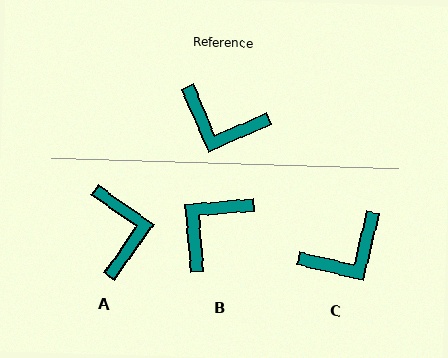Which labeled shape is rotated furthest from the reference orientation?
A, about 122 degrees away.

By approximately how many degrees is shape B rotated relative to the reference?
Approximately 109 degrees clockwise.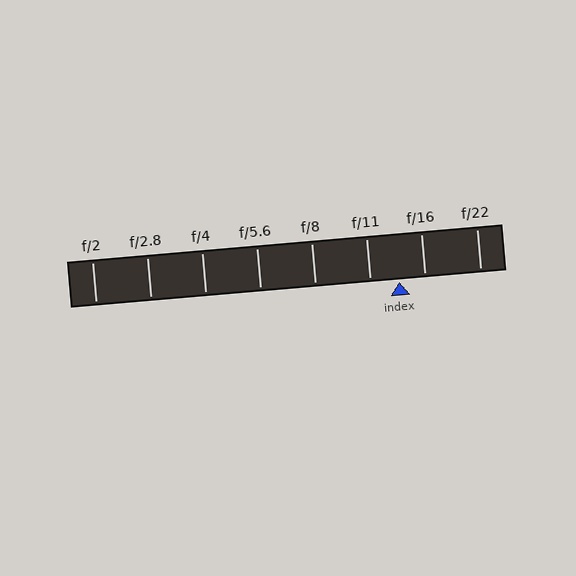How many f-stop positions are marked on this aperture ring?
There are 8 f-stop positions marked.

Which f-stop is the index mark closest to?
The index mark is closest to f/16.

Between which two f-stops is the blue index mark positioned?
The index mark is between f/11 and f/16.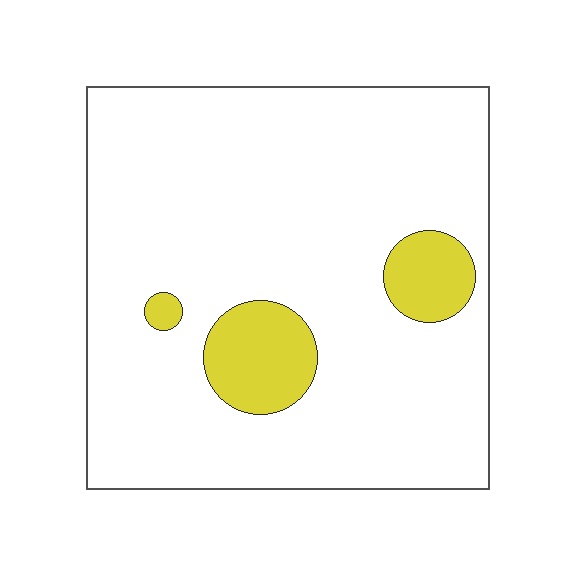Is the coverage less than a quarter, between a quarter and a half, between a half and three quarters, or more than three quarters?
Less than a quarter.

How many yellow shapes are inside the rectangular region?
3.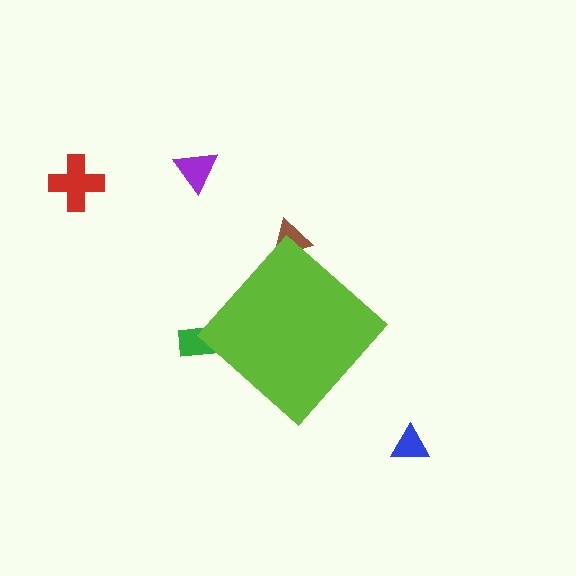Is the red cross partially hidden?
No, the red cross is fully visible.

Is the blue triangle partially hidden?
No, the blue triangle is fully visible.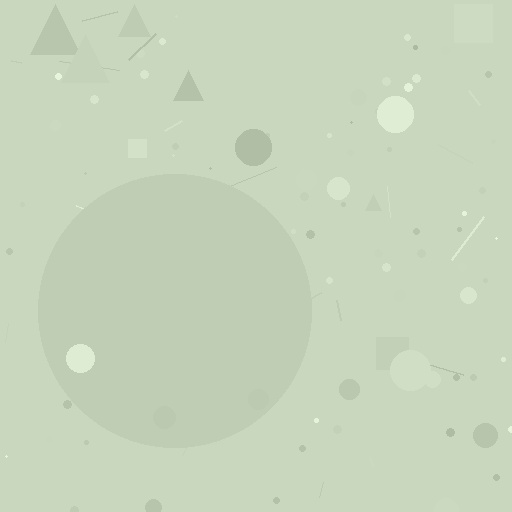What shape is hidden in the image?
A circle is hidden in the image.